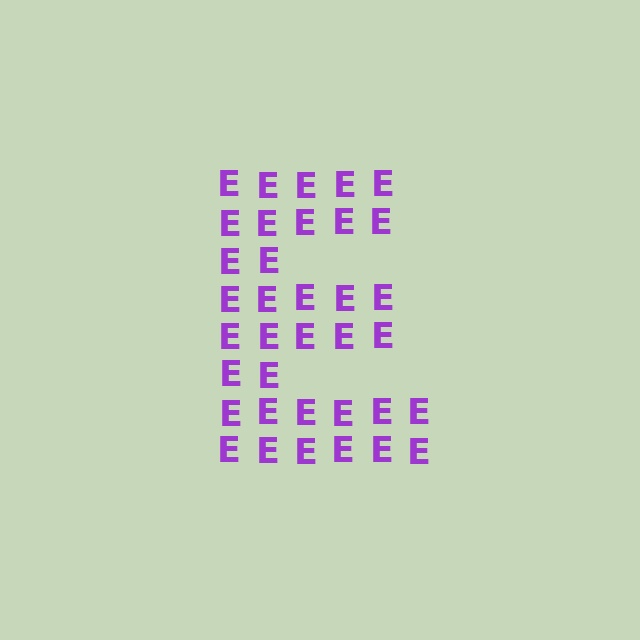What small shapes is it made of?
It is made of small letter E's.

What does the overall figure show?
The overall figure shows the letter E.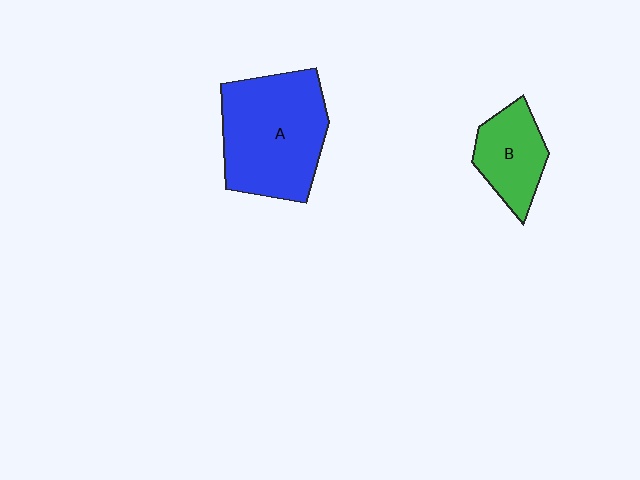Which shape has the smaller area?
Shape B (green).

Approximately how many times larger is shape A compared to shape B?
Approximately 2.0 times.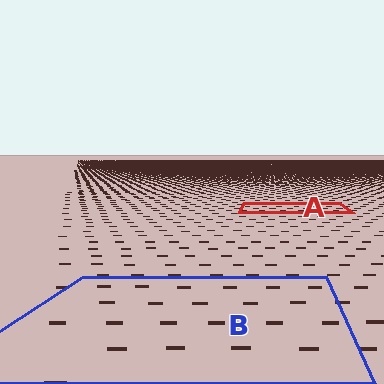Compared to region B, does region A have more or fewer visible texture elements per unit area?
Region A has more texture elements per unit area — they are packed more densely because it is farther away.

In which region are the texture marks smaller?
The texture marks are smaller in region A, because it is farther away.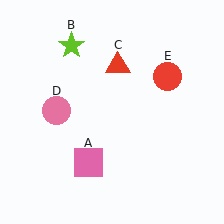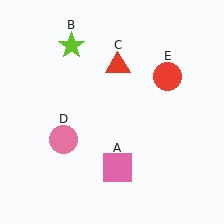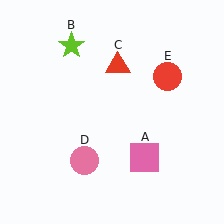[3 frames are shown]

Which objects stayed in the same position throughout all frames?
Lime star (object B) and red triangle (object C) and red circle (object E) remained stationary.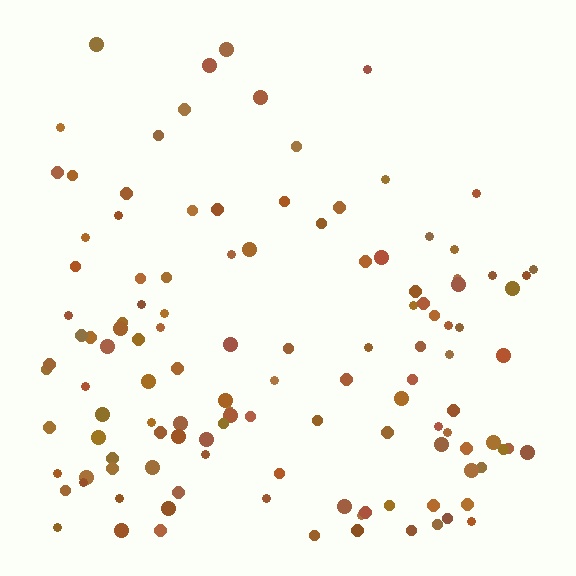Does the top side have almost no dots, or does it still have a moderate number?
Still a moderate number, just noticeably fewer than the bottom.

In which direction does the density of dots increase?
From top to bottom, with the bottom side densest.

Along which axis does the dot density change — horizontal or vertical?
Vertical.